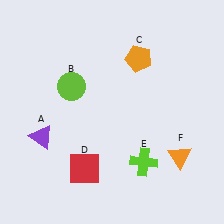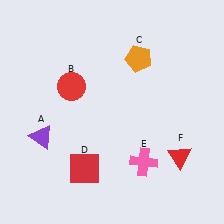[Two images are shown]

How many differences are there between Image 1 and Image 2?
There are 3 differences between the two images.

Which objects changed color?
B changed from lime to red. E changed from lime to pink. F changed from orange to red.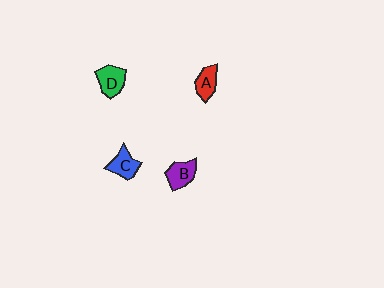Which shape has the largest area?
Shape D (green).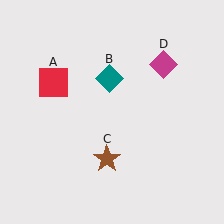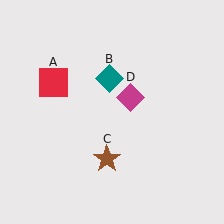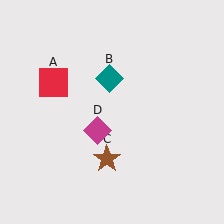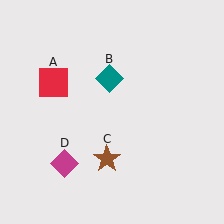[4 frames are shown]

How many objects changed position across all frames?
1 object changed position: magenta diamond (object D).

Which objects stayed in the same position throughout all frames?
Red square (object A) and teal diamond (object B) and brown star (object C) remained stationary.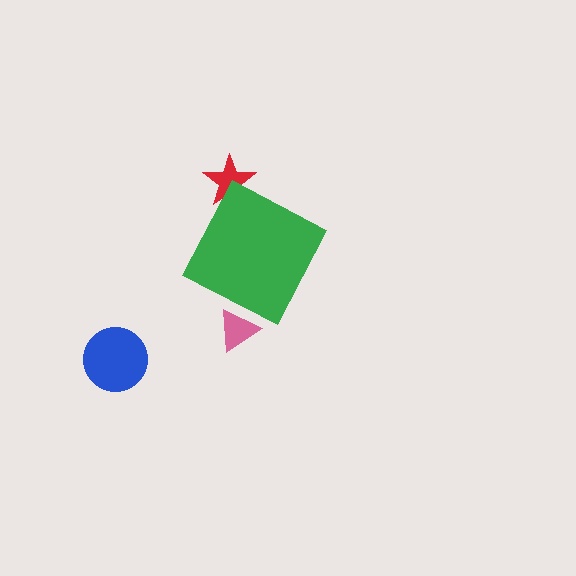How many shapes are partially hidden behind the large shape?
2 shapes are partially hidden.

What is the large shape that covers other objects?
A green diamond.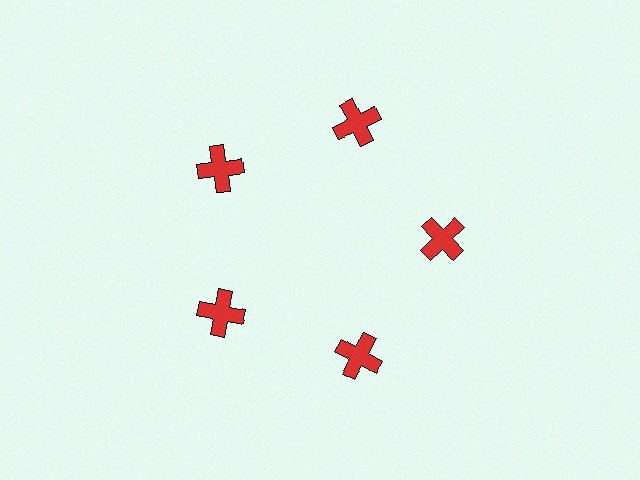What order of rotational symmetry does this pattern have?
This pattern has 5-fold rotational symmetry.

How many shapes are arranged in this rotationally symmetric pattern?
There are 5 shapes, arranged in 5 groups of 1.